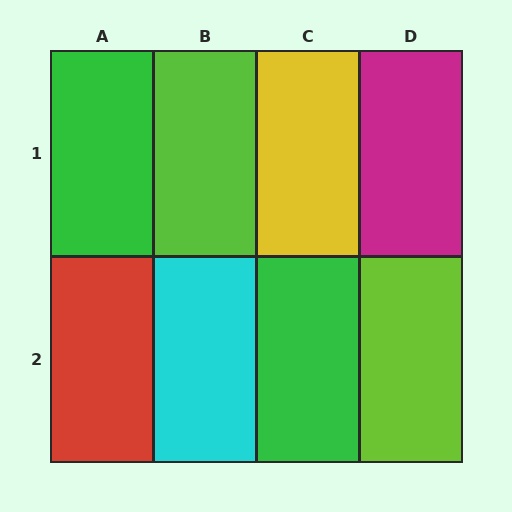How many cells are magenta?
1 cell is magenta.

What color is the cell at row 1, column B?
Lime.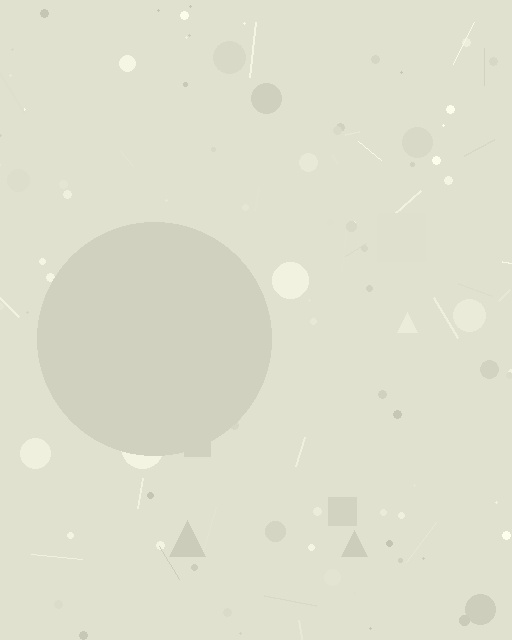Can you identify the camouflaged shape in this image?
The camouflaged shape is a circle.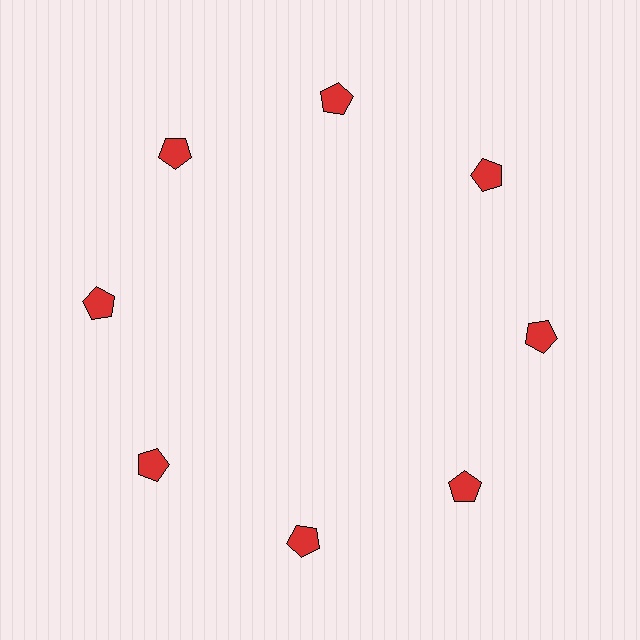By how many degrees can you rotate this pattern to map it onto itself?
The pattern maps onto itself every 45 degrees of rotation.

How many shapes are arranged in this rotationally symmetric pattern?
There are 8 shapes, arranged in 8 groups of 1.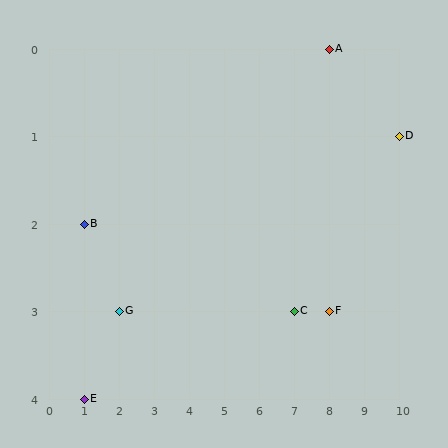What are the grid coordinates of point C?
Point C is at grid coordinates (7, 3).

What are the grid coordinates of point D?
Point D is at grid coordinates (10, 1).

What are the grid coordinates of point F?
Point F is at grid coordinates (8, 3).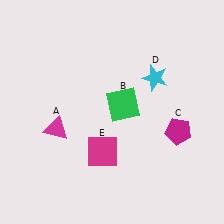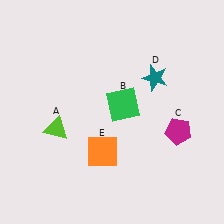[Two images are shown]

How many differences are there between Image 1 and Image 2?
There are 3 differences between the two images.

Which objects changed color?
A changed from magenta to lime. D changed from cyan to teal. E changed from magenta to orange.